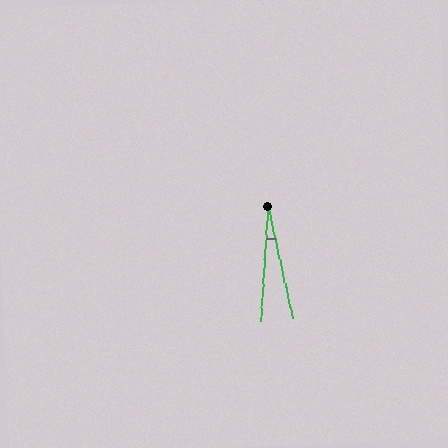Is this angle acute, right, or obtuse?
It is acute.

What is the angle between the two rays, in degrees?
Approximately 16 degrees.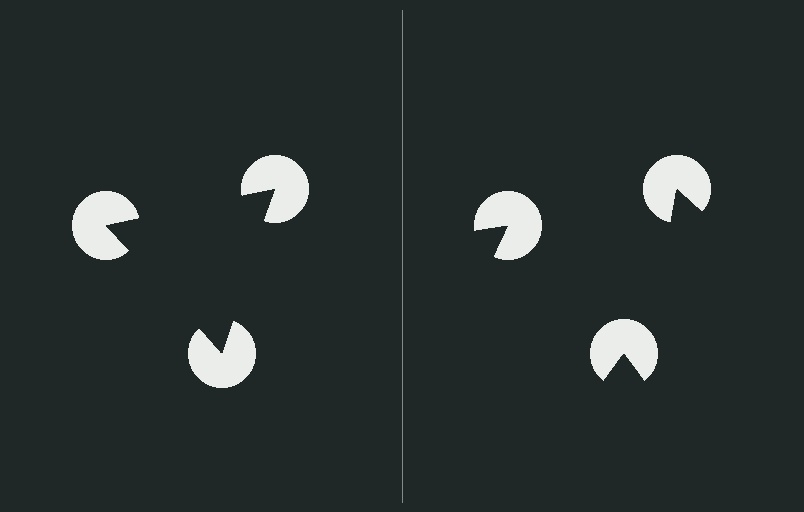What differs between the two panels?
The pac-man discs are positioned identically on both sides; only the wedge orientations differ. On the left they align to a triangle; on the right they are misaligned.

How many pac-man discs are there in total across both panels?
6 — 3 on each side.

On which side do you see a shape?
An illusory triangle appears on the left side. On the right side the wedge cuts are rotated, so no coherent shape forms.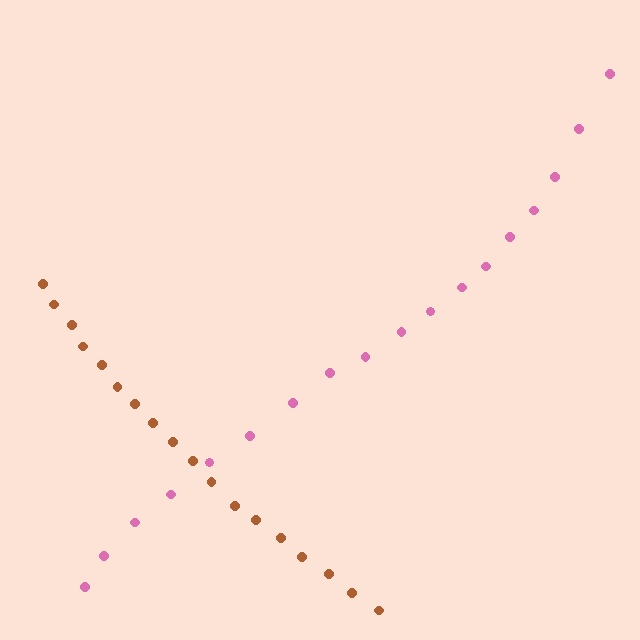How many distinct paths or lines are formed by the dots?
There are 2 distinct paths.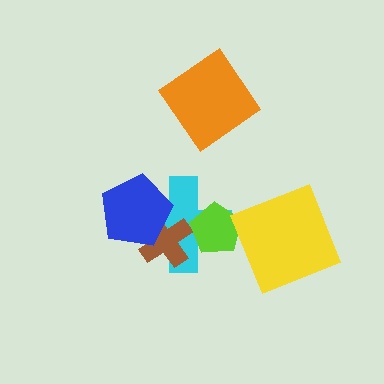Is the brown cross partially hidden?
Yes, it is partially covered by another shape.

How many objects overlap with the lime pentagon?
1 object overlaps with the lime pentagon.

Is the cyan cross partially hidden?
Yes, it is partially covered by another shape.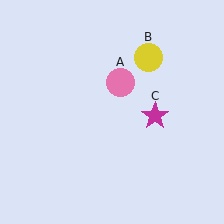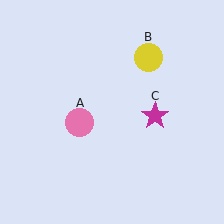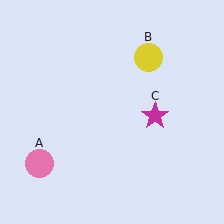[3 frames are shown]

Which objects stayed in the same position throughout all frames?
Yellow circle (object B) and magenta star (object C) remained stationary.